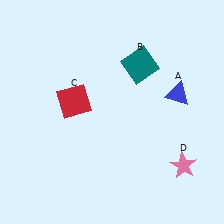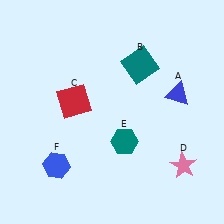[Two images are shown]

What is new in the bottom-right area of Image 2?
A teal hexagon (E) was added in the bottom-right area of Image 2.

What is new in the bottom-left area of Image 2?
A blue hexagon (F) was added in the bottom-left area of Image 2.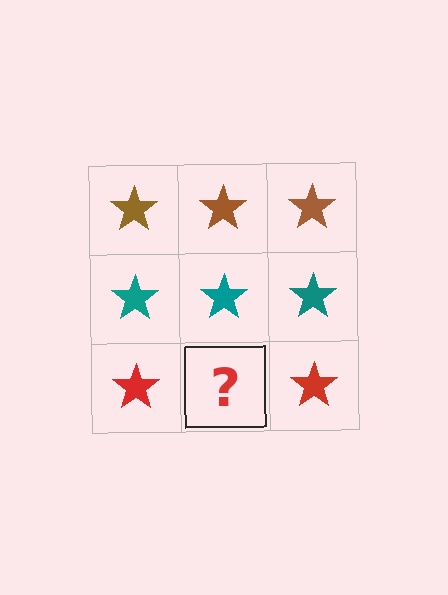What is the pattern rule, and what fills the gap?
The rule is that each row has a consistent color. The gap should be filled with a red star.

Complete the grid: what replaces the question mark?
The question mark should be replaced with a red star.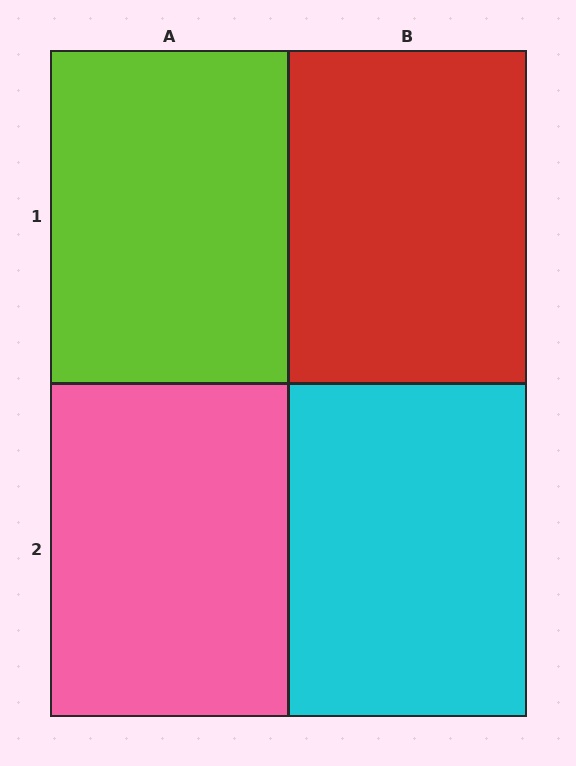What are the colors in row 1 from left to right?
Lime, red.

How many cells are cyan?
1 cell is cyan.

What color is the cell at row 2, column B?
Cyan.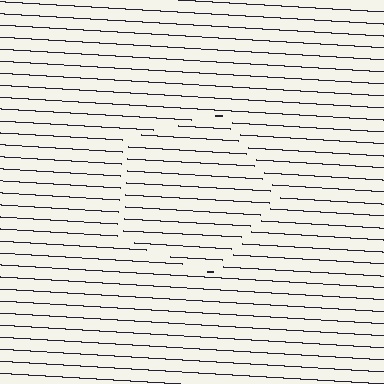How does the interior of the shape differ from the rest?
The interior of the shape contains the same grating, shifted by half a period — the contour is defined by the phase discontinuity where line-ends from the inner and outer gratings abut.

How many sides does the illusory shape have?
5 sides — the line-ends trace a pentagon.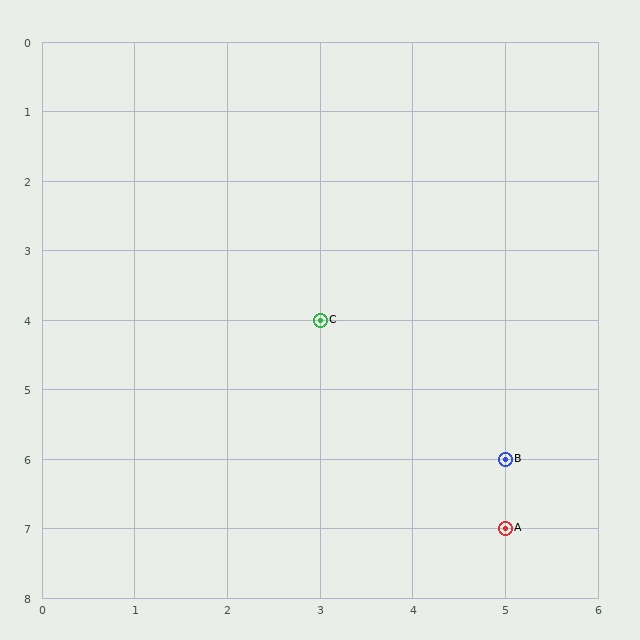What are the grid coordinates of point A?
Point A is at grid coordinates (5, 7).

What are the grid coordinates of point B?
Point B is at grid coordinates (5, 6).